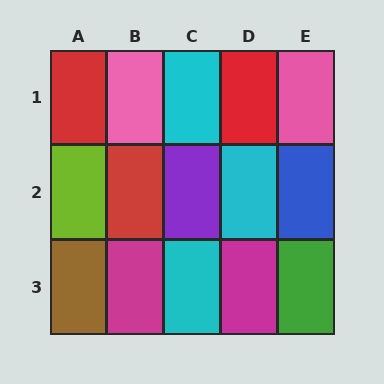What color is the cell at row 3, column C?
Cyan.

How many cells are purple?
1 cell is purple.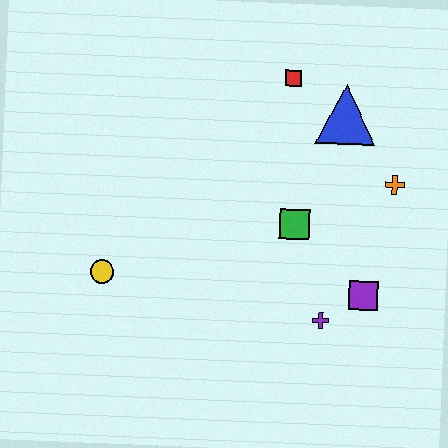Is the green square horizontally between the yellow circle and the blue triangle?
Yes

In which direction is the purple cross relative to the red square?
The purple cross is below the red square.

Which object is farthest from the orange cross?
The yellow circle is farthest from the orange cross.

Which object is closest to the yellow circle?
The green square is closest to the yellow circle.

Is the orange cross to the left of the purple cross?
No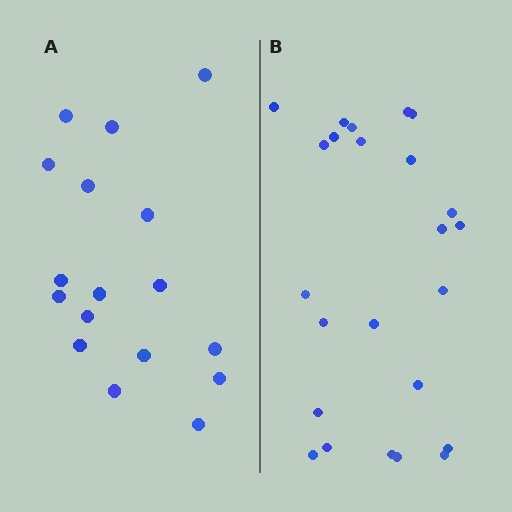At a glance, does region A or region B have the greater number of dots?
Region B (the right region) has more dots.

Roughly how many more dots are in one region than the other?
Region B has roughly 8 or so more dots than region A.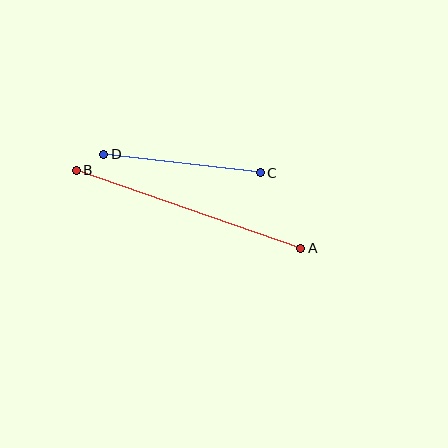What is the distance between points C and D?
The distance is approximately 158 pixels.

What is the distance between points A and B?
The distance is approximately 237 pixels.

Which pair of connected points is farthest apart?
Points A and B are farthest apart.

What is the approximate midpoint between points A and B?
The midpoint is at approximately (188, 209) pixels.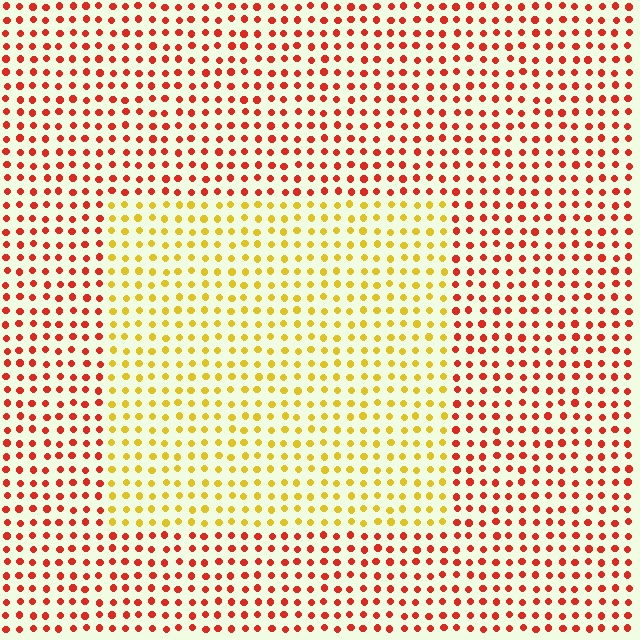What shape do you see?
I see a rectangle.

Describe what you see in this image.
The image is filled with small red elements in a uniform arrangement. A rectangle-shaped region is visible where the elements are tinted to a slightly different hue, forming a subtle color boundary.